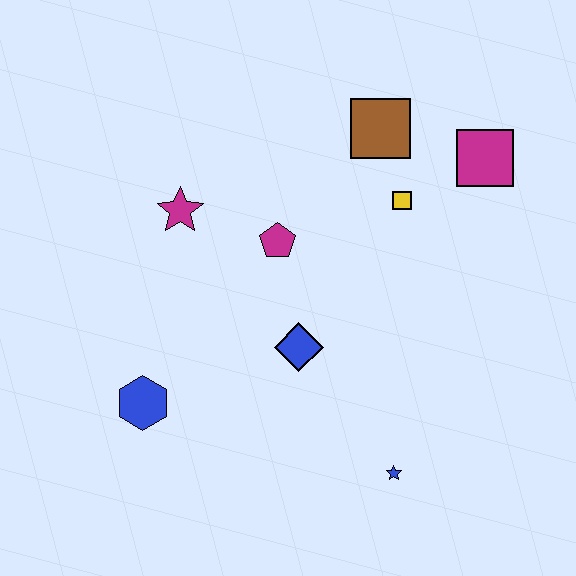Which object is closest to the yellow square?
The brown square is closest to the yellow square.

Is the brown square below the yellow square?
No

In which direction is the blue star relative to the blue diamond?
The blue star is below the blue diamond.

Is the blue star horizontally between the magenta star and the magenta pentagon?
No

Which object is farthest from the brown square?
The blue hexagon is farthest from the brown square.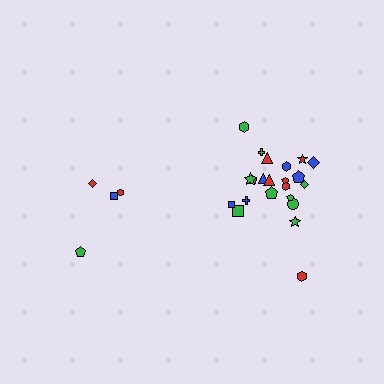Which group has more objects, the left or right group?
The right group.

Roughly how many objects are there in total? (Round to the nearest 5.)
Roughly 25 objects in total.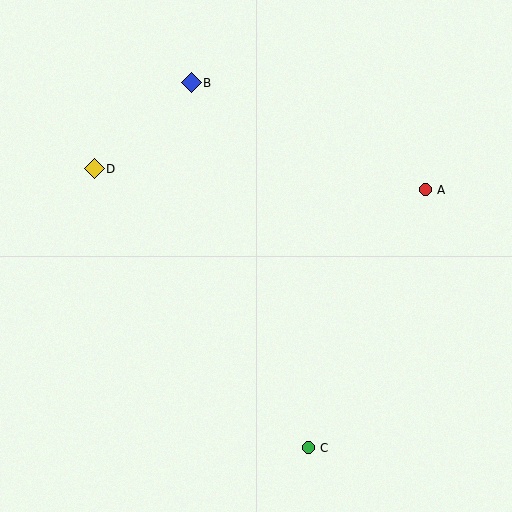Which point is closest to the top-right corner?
Point A is closest to the top-right corner.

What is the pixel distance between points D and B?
The distance between D and B is 130 pixels.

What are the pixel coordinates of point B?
Point B is at (191, 83).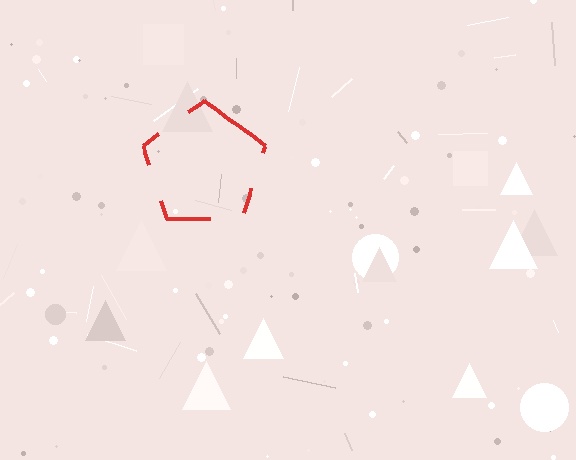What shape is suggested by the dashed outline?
The dashed outline suggests a pentagon.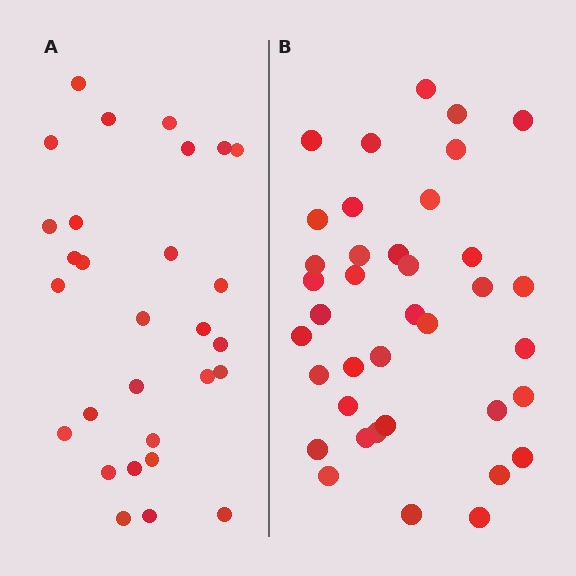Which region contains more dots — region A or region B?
Region B (the right region) has more dots.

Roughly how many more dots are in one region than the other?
Region B has roughly 8 or so more dots than region A.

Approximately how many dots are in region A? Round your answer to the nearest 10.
About 30 dots. (The exact count is 29, which rounds to 30.)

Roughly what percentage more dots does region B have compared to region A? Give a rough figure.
About 30% more.